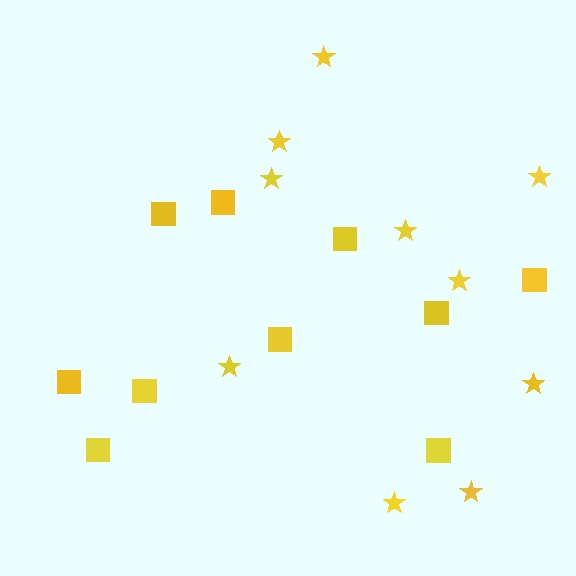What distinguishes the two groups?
There are 2 groups: one group of stars (10) and one group of squares (10).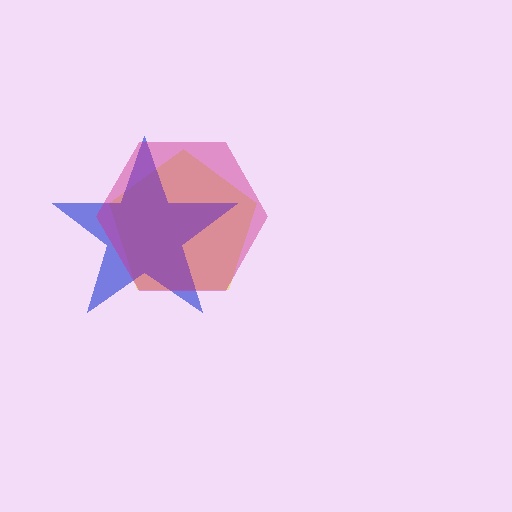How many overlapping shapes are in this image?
There are 3 overlapping shapes in the image.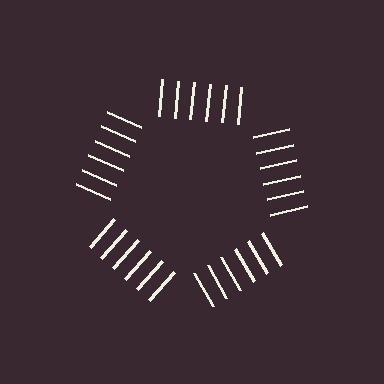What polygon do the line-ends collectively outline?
An illusory pentagon — the line segments terminate on its edges but no continuous stroke is drawn.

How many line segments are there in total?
30 — 6 along each of the 5 edges.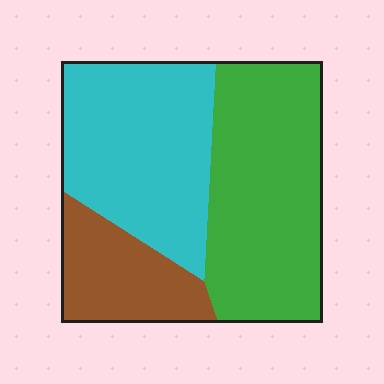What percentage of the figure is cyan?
Cyan takes up about three eighths (3/8) of the figure.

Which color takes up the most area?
Green, at roughly 45%.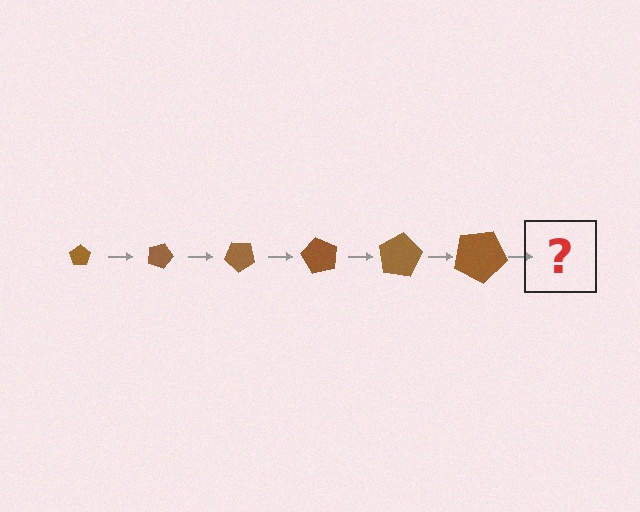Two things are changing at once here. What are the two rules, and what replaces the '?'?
The two rules are that the pentagon grows larger each step and it rotates 20 degrees each step. The '?' should be a pentagon, larger than the previous one and rotated 120 degrees from the start.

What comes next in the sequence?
The next element should be a pentagon, larger than the previous one and rotated 120 degrees from the start.